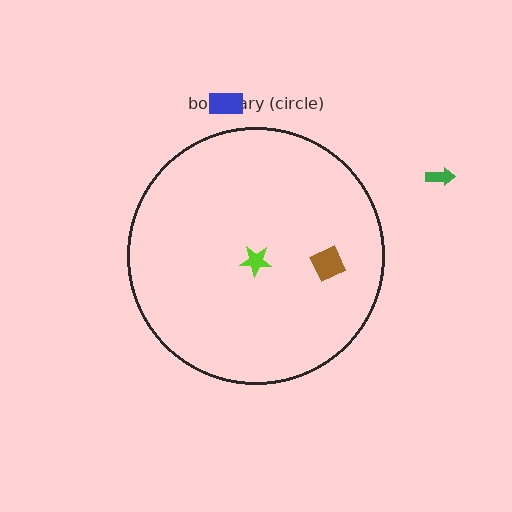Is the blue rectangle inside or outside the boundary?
Outside.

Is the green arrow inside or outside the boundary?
Outside.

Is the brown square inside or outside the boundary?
Inside.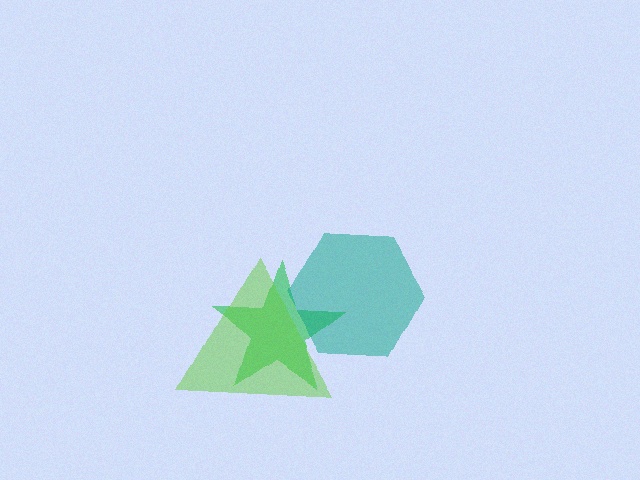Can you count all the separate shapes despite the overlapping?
Yes, there are 3 separate shapes.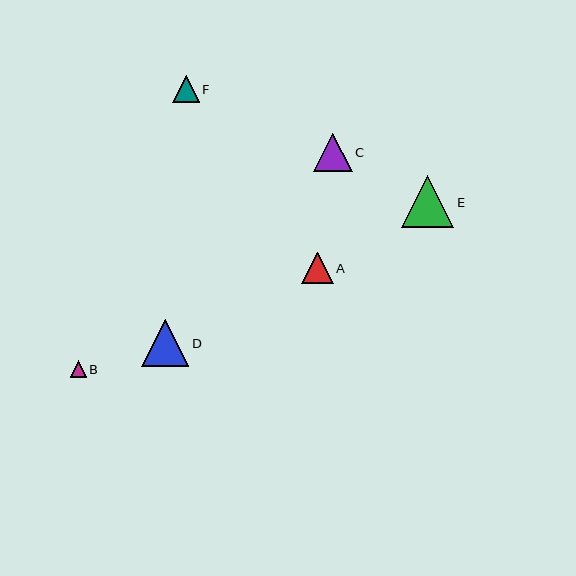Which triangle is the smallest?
Triangle B is the smallest with a size of approximately 16 pixels.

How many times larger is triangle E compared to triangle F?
Triangle E is approximately 2.0 times the size of triangle F.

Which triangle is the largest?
Triangle E is the largest with a size of approximately 52 pixels.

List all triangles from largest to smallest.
From largest to smallest: E, D, C, A, F, B.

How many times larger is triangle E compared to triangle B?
Triangle E is approximately 3.3 times the size of triangle B.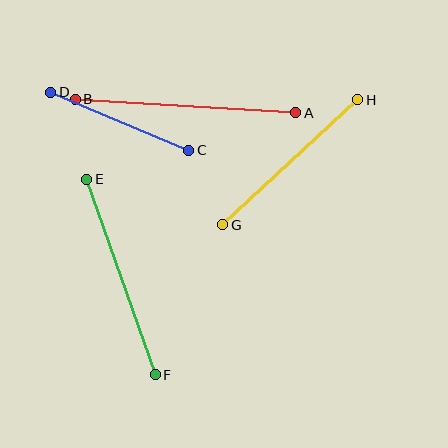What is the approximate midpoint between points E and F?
The midpoint is at approximately (121, 277) pixels.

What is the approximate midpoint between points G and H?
The midpoint is at approximately (290, 162) pixels.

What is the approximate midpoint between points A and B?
The midpoint is at approximately (185, 106) pixels.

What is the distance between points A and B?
The distance is approximately 221 pixels.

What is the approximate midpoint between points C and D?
The midpoint is at approximately (120, 121) pixels.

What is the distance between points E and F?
The distance is approximately 207 pixels.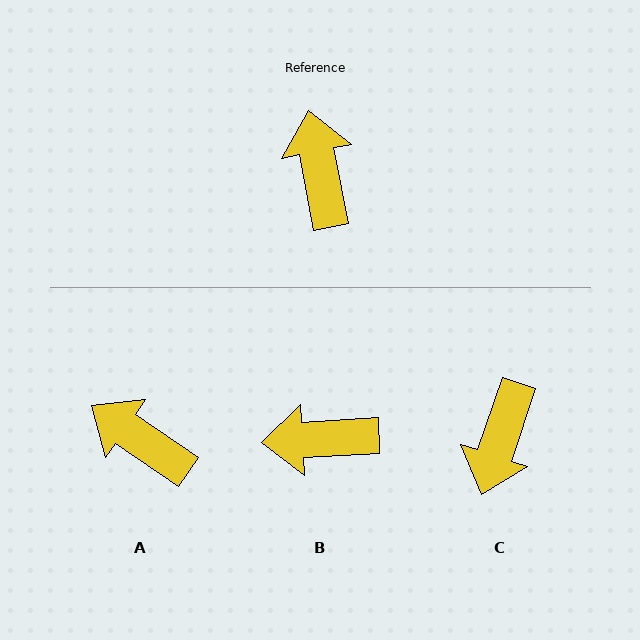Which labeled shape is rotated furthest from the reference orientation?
C, about 150 degrees away.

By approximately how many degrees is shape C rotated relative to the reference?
Approximately 150 degrees counter-clockwise.